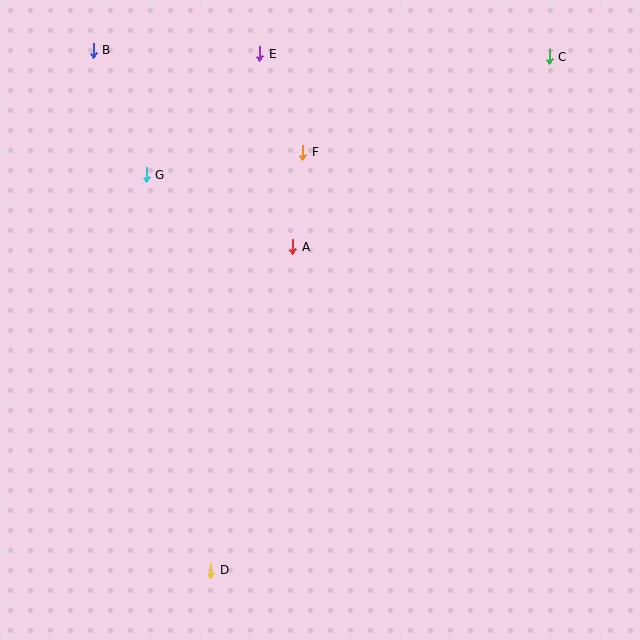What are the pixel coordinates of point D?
Point D is at (211, 570).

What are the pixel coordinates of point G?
Point G is at (146, 175).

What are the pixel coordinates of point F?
Point F is at (303, 152).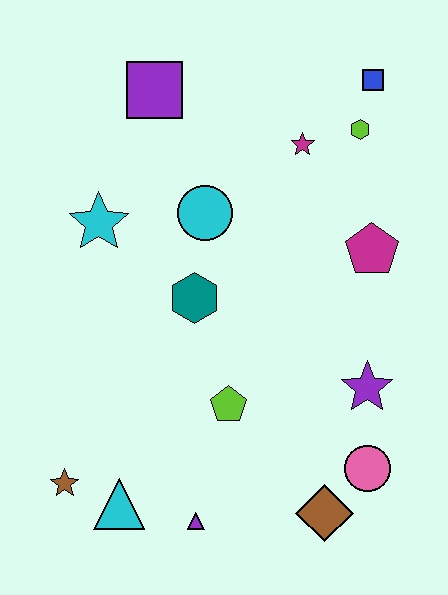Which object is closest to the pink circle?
The brown diamond is closest to the pink circle.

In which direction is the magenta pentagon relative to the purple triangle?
The magenta pentagon is above the purple triangle.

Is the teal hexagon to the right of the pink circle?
No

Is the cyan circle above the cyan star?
Yes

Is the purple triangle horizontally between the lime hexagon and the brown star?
Yes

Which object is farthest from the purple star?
The purple square is farthest from the purple star.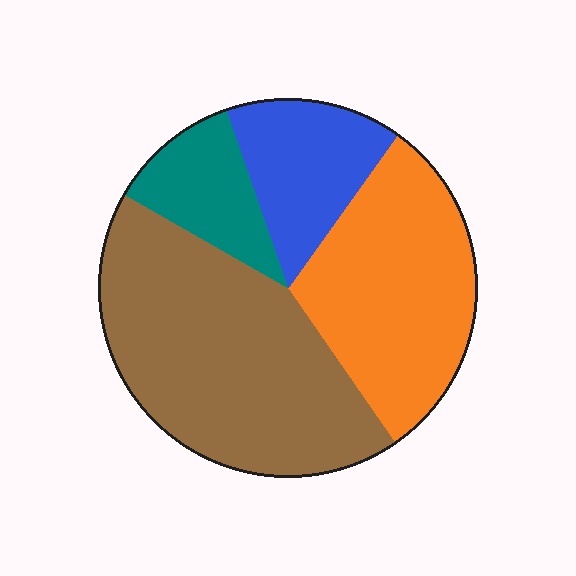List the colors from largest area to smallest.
From largest to smallest: brown, orange, blue, teal.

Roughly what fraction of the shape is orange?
Orange takes up between a sixth and a third of the shape.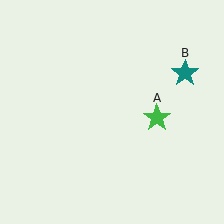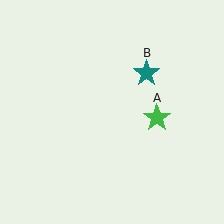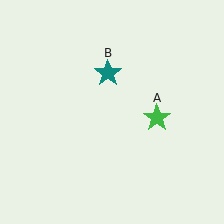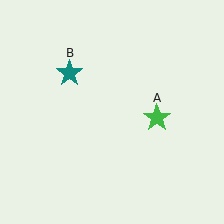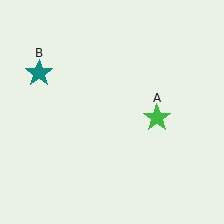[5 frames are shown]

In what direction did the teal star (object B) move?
The teal star (object B) moved left.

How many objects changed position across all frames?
1 object changed position: teal star (object B).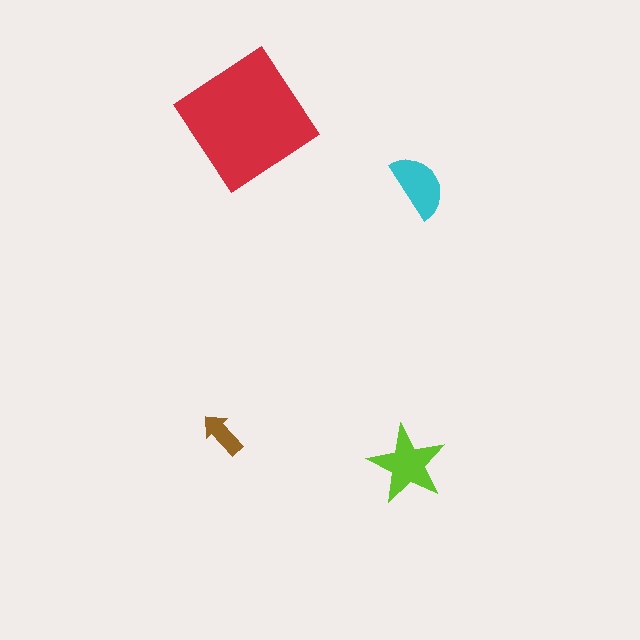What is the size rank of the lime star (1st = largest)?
2nd.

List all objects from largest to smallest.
The red diamond, the lime star, the cyan semicircle, the brown arrow.